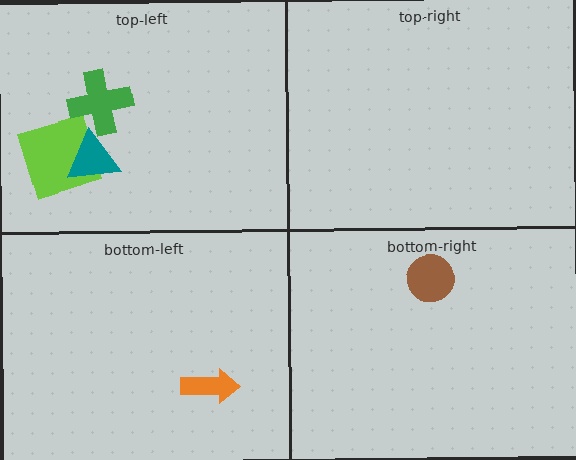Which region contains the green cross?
The top-left region.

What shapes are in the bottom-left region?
The orange arrow.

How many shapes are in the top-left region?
3.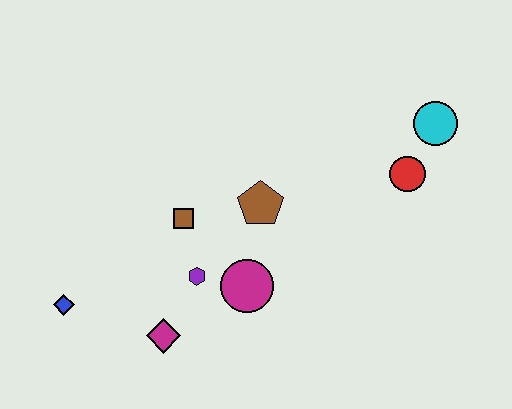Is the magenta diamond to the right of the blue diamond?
Yes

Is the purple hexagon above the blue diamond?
Yes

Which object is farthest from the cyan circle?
The blue diamond is farthest from the cyan circle.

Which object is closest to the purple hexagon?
The magenta circle is closest to the purple hexagon.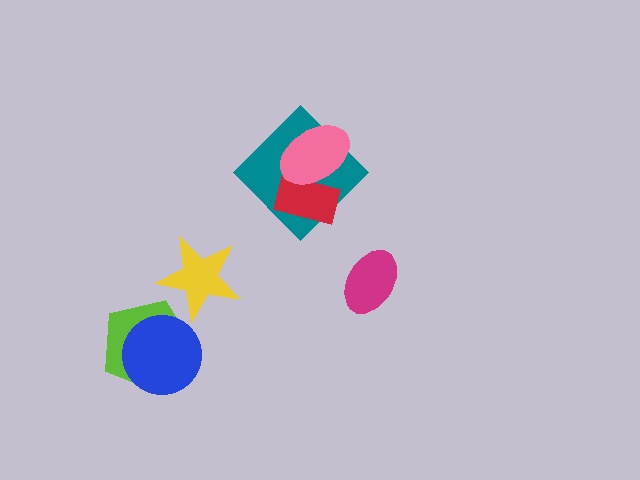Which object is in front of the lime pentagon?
The blue circle is in front of the lime pentagon.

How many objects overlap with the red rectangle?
2 objects overlap with the red rectangle.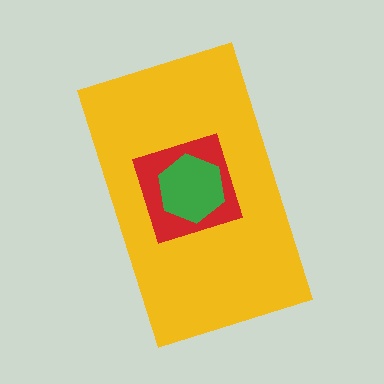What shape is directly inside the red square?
The green hexagon.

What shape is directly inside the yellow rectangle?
The red square.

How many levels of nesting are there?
3.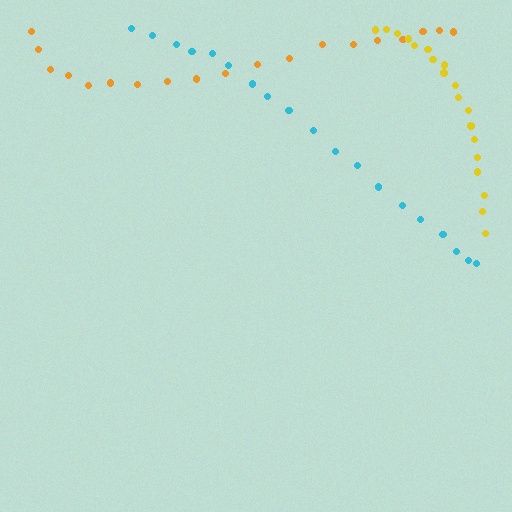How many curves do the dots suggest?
There are 3 distinct paths.